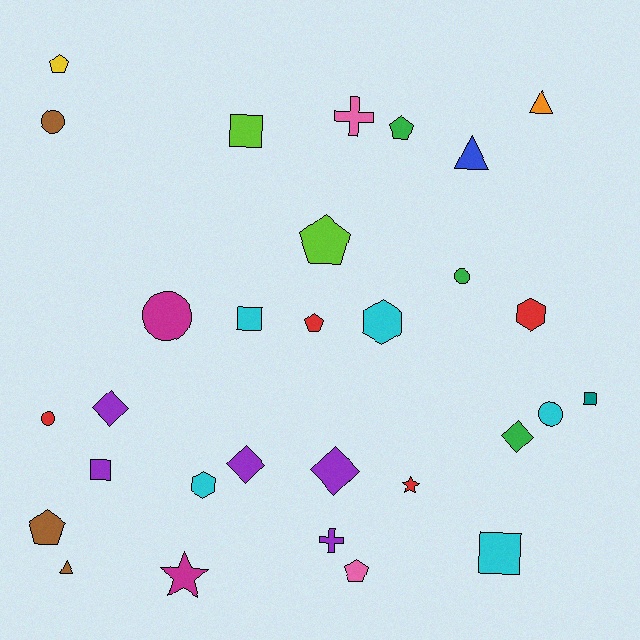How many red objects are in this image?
There are 4 red objects.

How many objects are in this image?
There are 30 objects.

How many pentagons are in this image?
There are 6 pentagons.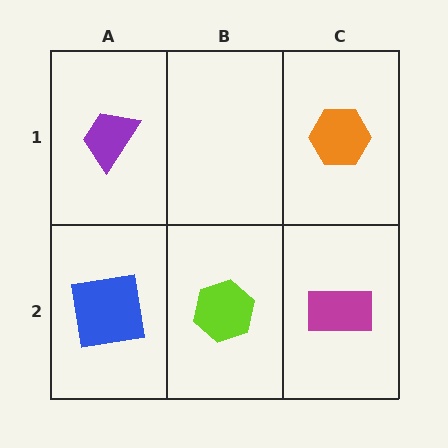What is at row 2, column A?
A blue square.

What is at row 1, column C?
An orange hexagon.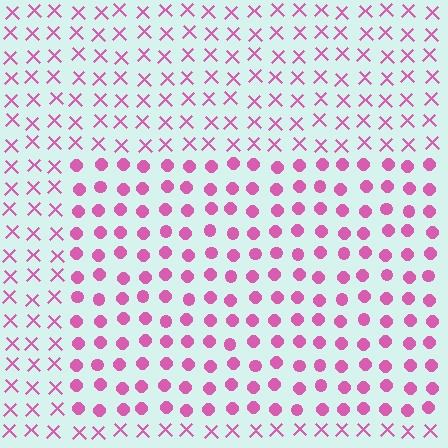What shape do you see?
I see a rectangle.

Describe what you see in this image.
The image is filled with small pink elements arranged in a uniform grid. A rectangle-shaped region contains circles, while the surrounding area contains X marks. The boundary is defined purely by the change in element shape.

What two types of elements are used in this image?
The image uses circles inside the rectangle region and X marks outside it.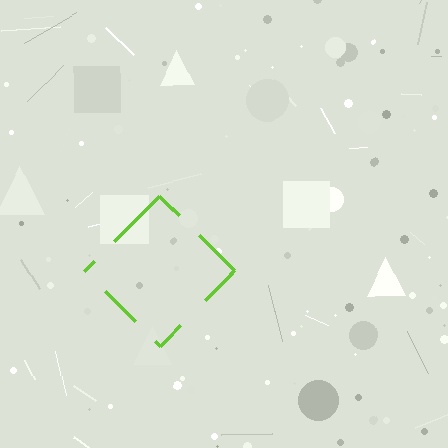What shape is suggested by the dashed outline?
The dashed outline suggests a diamond.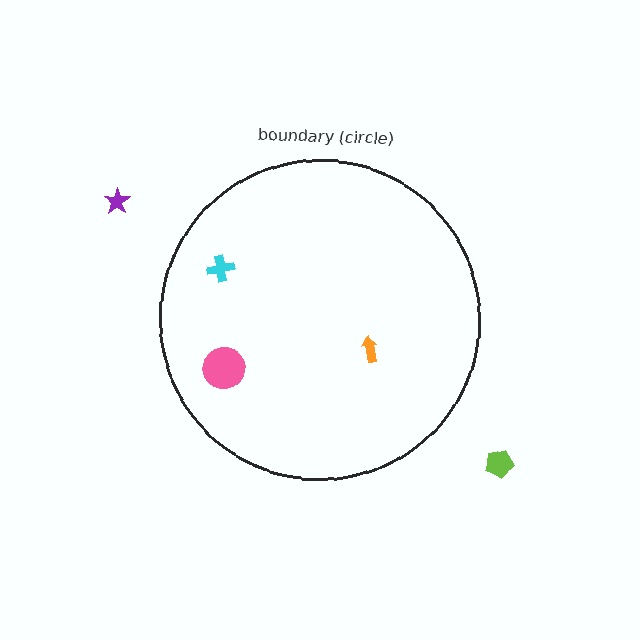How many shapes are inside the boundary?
3 inside, 2 outside.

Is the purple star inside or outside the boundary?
Outside.